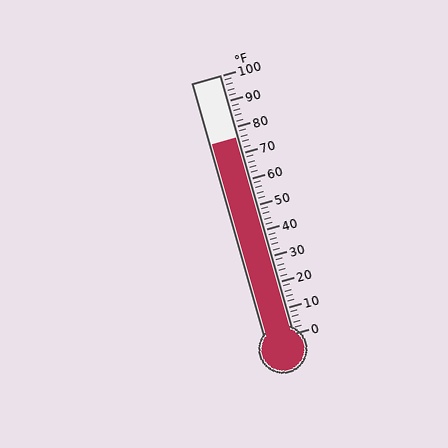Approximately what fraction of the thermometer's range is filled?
The thermometer is filled to approximately 75% of its range.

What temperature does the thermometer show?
The thermometer shows approximately 76°F.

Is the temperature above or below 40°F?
The temperature is above 40°F.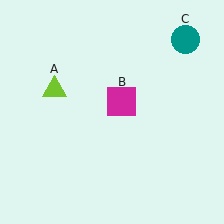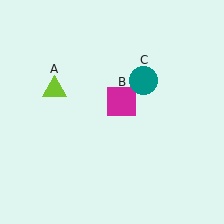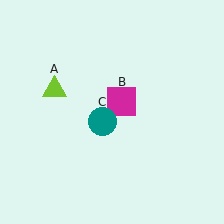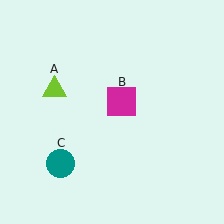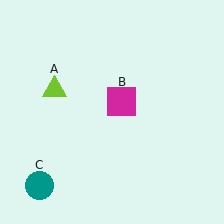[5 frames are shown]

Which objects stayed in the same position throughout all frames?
Lime triangle (object A) and magenta square (object B) remained stationary.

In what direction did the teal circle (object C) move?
The teal circle (object C) moved down and to the left.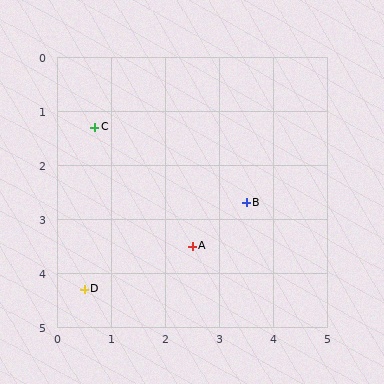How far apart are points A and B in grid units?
Points A and B are about 1.3 grid units apart.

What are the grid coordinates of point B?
Point B is at approximately (3.5, 2.7).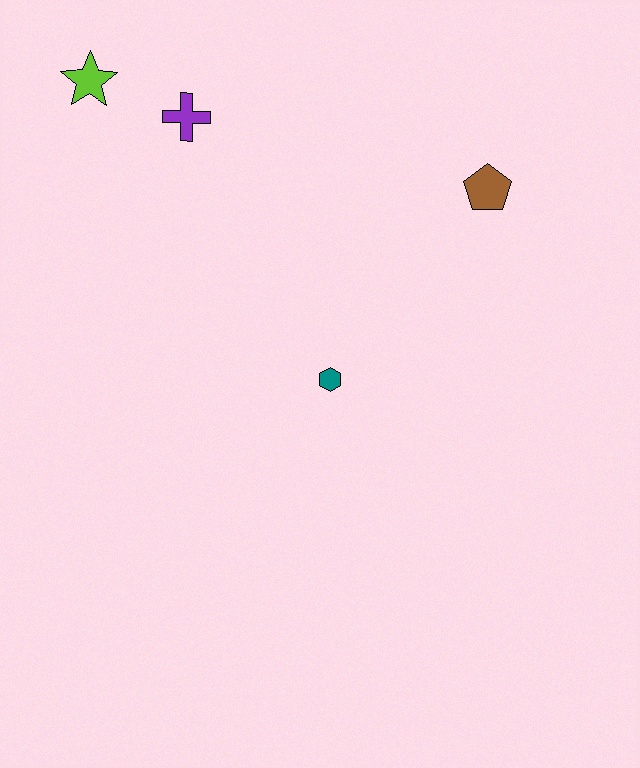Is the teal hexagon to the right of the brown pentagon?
No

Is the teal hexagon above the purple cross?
No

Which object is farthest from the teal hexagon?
The lime star is farthest from the teal hexagon.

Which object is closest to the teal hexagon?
The brown pentagon is closest to the teal hexagon.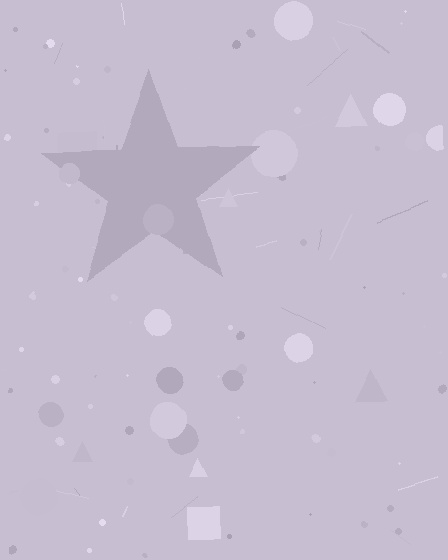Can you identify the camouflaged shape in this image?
The camouflaged shape is a star.